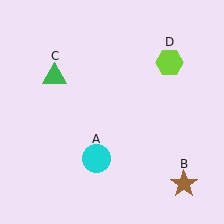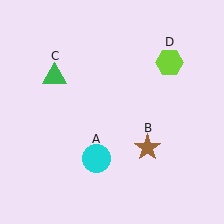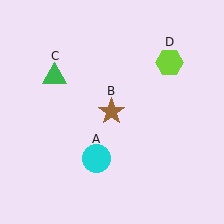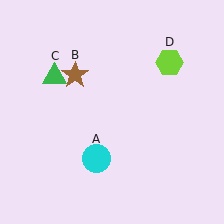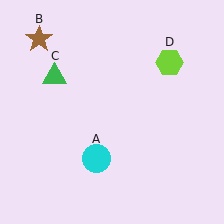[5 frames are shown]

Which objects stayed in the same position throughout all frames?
Cyan circle (object A) and green triangle (object C) and lime hexagon (object D) remained stationary.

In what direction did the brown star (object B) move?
The brown star (object B) moved up and to the left.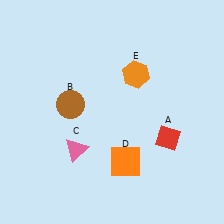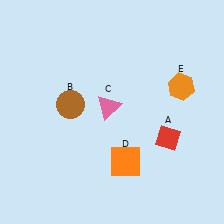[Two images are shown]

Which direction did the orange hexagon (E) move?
The orange hexagon (E) moved right.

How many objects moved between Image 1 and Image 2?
2 objects moved between the two images.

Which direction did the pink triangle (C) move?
The pink triangle (C) moved up.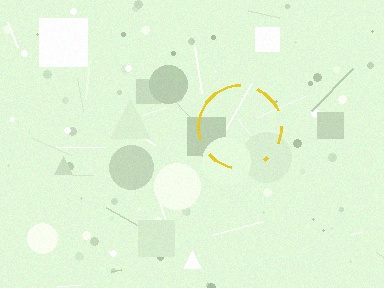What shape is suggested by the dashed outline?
The dashed outline suggests a circle.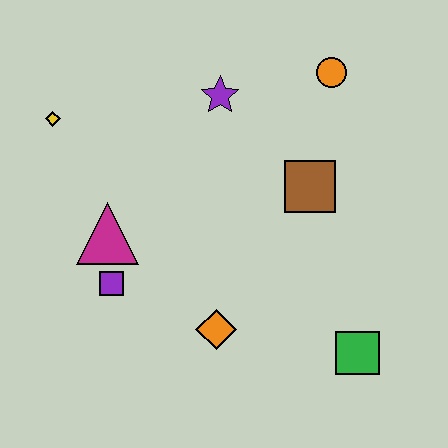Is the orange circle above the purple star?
Yes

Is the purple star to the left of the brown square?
Yes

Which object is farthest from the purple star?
The green square is farthest from the purple star.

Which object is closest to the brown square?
The orange circle is closest to the brown square.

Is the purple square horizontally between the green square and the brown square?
No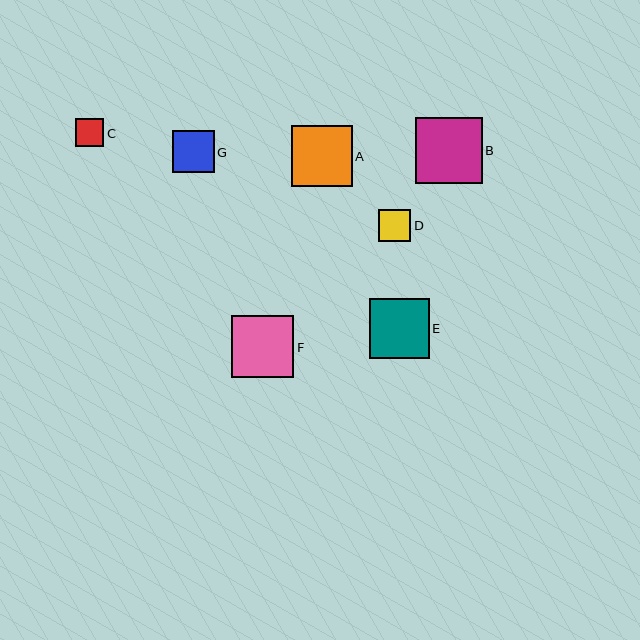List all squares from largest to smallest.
From largest to smallest: B, F, A, E, G, D, C.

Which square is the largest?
Square B is the largest with a size of approximately 66 pixels.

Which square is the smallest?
Square C is the smallest with a size of approximately 28 pixels.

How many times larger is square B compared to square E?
Square B is approximately 1.1 times the size of square E.